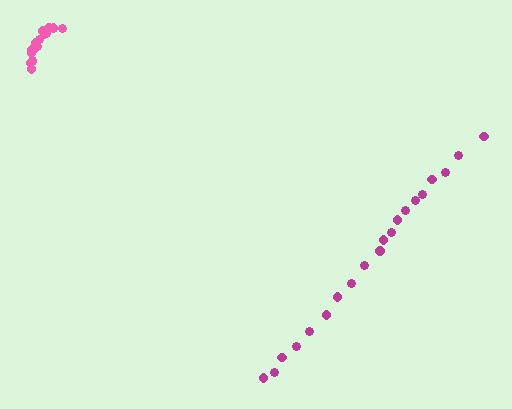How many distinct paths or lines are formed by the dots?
There are 2 distinct paths.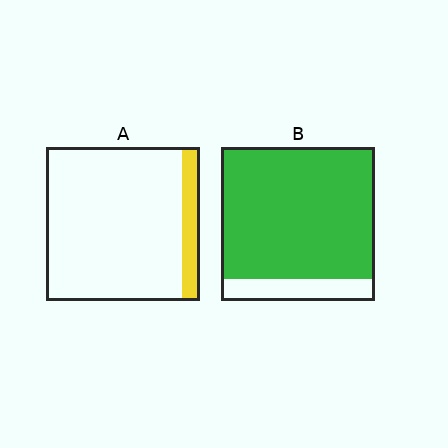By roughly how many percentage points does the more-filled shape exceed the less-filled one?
By roughly 75 percentage points (B over A).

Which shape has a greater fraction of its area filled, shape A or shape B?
Shape B.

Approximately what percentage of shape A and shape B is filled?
A is approximately 10% and B is approximately 85%.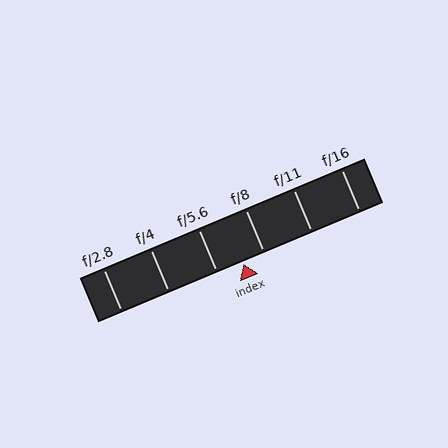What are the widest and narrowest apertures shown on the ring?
The widest aperture shown is f/2.8 and the narrowest is f/16.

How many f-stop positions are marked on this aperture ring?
There are 6 f-stop positions marked.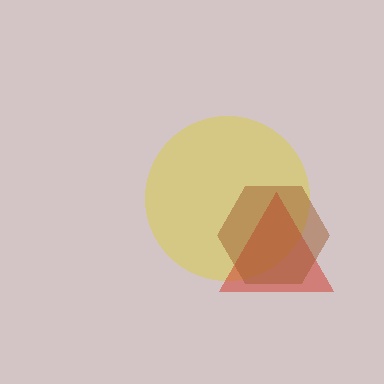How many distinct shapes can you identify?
There are 3 distinct shapes: a yellow circle, a red triangle, a brown hexagon.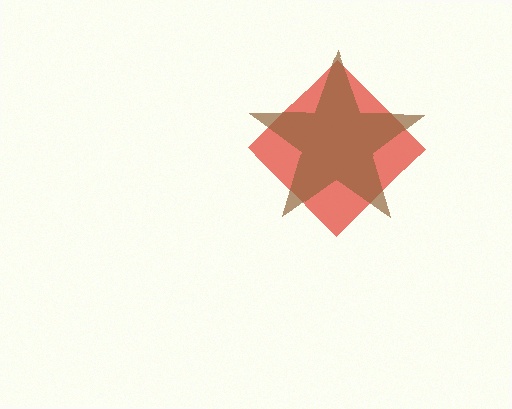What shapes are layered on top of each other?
The layered shapes are: a red diamond, a brown star.